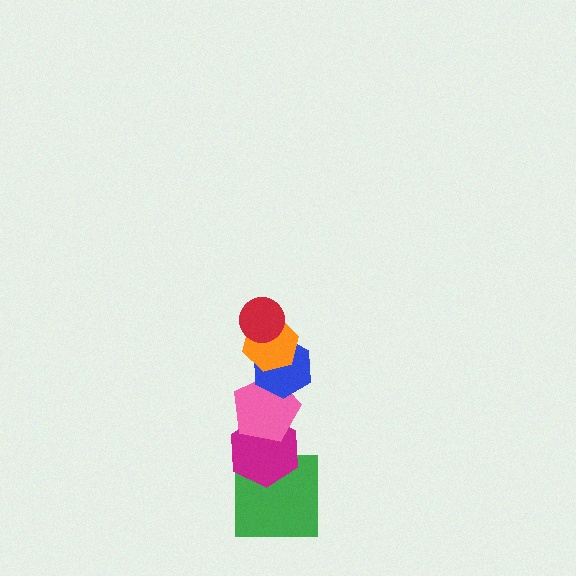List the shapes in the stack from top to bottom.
From top to bottom: the red circle, the orange hexagon, the blue hexagon, the pink pentagon, the magenta hexagon, the green square.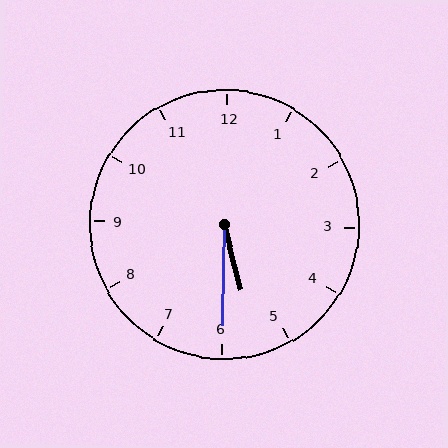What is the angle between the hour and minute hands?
Approximately 15 degrees.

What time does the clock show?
5:30.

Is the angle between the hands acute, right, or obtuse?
It is acute.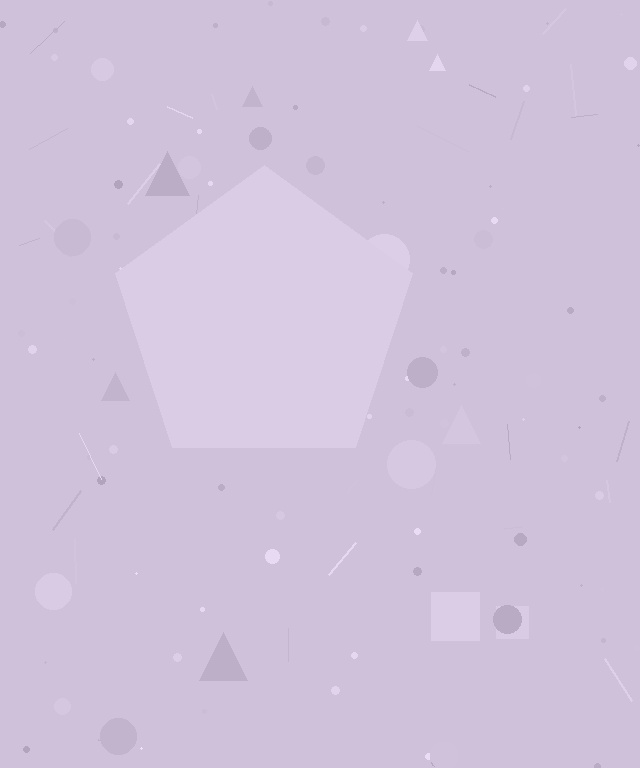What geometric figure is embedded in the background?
A pentagon is embedded in the background.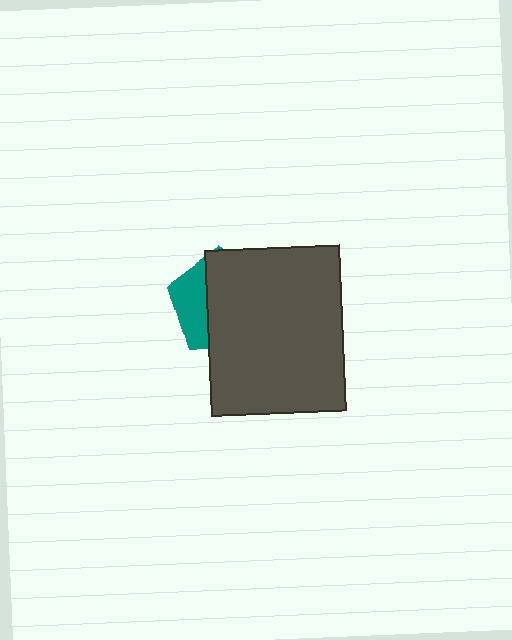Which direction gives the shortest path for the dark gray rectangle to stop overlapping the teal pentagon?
Moving right gives the shortest separation.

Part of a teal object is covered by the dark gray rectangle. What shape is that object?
It is a pentagon.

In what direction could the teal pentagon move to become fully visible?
The teal pentagon could move left. That would shift it out from behind the dark gray rectangle entirely.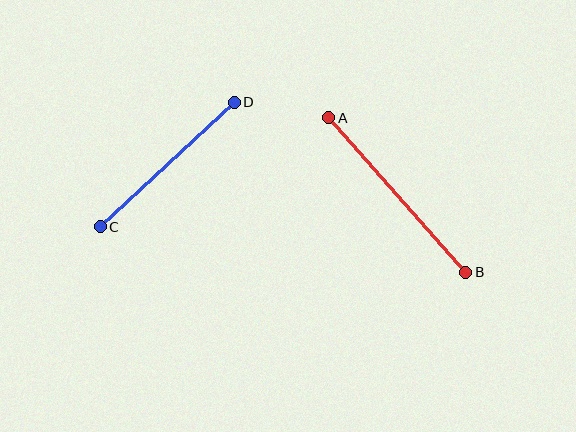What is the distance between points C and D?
The distance is approximately 183 pixels.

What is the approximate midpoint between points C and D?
The midpoint is at approximately (167, 165) pixels.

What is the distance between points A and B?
The distance is approximately 207 pixels.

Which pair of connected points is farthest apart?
Points A and B are farthest apart.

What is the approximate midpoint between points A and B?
The midpoint is at approximately (397, 195) pixels.